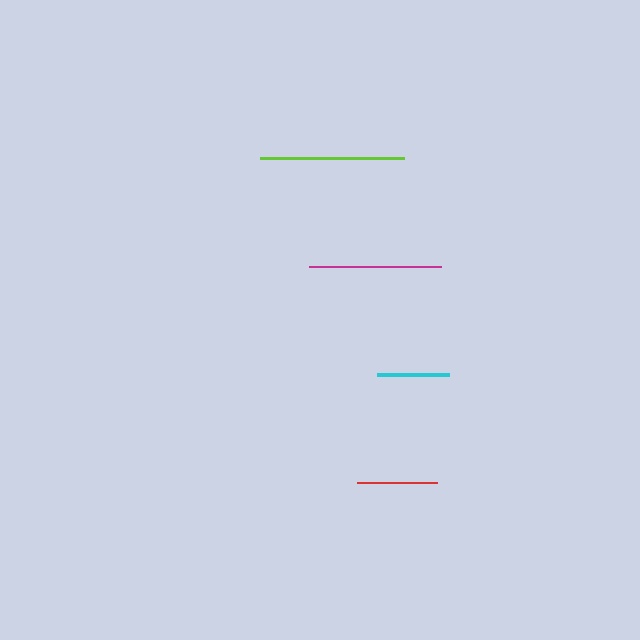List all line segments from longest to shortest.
From longest to shortest: lime, magenta, red, cyan.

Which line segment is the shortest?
The cyan line is the shortest at approximately 71 pixels.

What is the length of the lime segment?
The lime segment is approximately 144 pixels long.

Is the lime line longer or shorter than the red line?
The lime line is longer than the red line.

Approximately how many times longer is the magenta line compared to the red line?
The magenta line is approximately 1.7 times the length of the red line.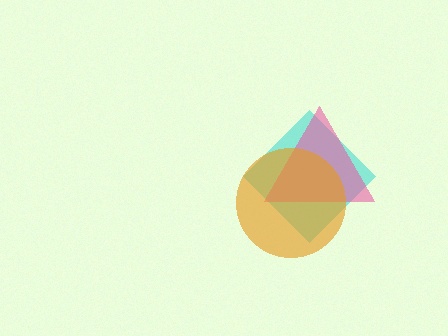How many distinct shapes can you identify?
There are 3 distinct shapes: a cyan diamond, a pink triangle, an orange circle.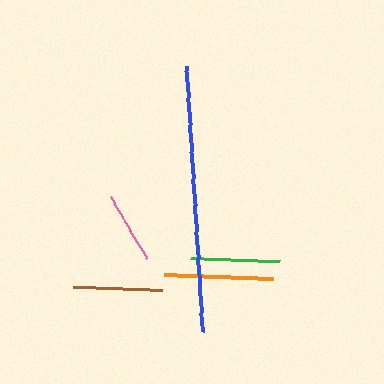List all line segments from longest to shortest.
From longest to shortest: blue, orange, brown, green, pink.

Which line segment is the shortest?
The pink line is the shortest at approximately 72 pixels.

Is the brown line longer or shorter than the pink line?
The brown line is longer than the pink line.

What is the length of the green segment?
The green segment is approximately 89 pixels long.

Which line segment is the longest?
The blue line is the longest at approximately 266 pixels.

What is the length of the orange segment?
The orange segment is approximately 109 pixels long.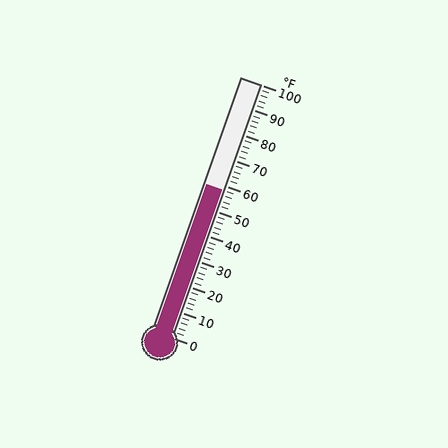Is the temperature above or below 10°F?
The temperature is above 10°F.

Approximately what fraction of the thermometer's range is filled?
The thermometer is filled to approximately 60% of its range.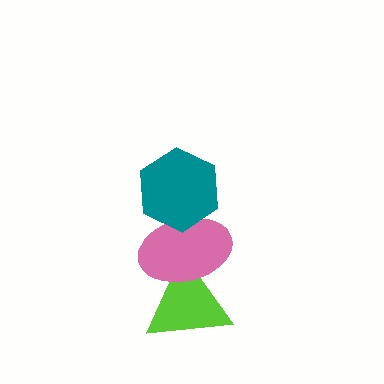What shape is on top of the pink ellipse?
The teal hexagon is on top of the pink ellipse.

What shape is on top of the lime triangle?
The pink ellipse is on top of the lime triangle.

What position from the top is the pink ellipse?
The pink ellipse is 2nd from the top.